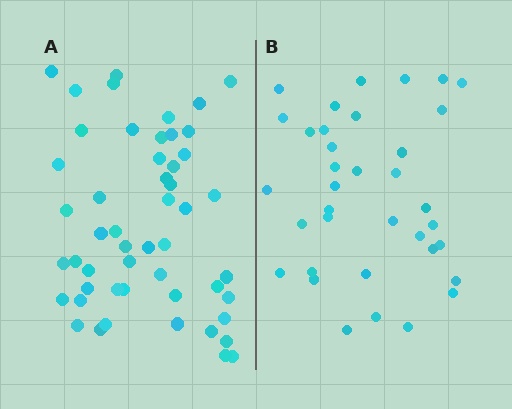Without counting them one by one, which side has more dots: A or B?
Region A (the left region) has more dots.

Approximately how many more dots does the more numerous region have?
Region A has approximately 15 more dots than region B.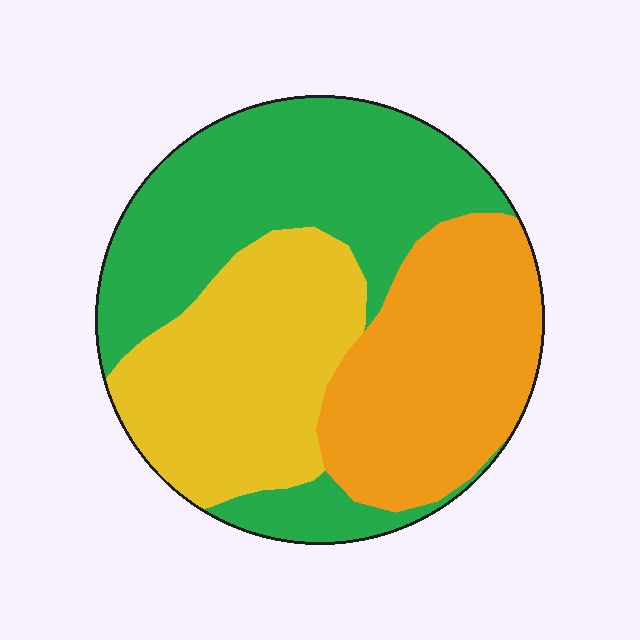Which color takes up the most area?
Green, at roughly 40%.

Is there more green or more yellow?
Green.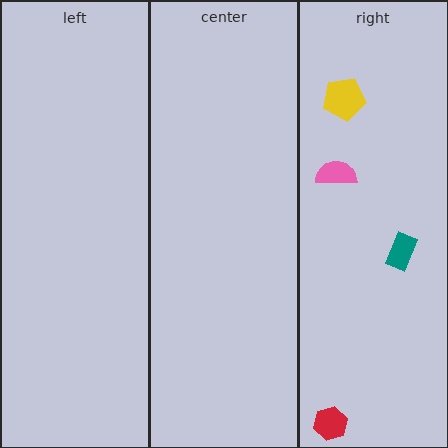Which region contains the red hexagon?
The right region.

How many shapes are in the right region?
4.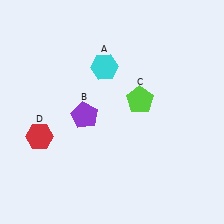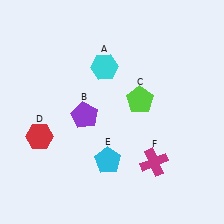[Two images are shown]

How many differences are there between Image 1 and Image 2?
There are 2 differences between the two images.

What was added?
A cyan pentagon (E), a magenta cross (F) were added in Image 2.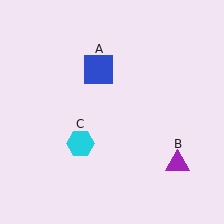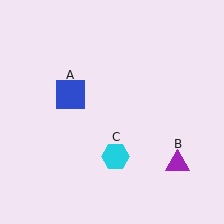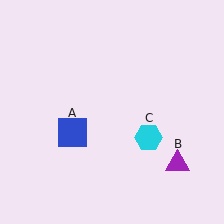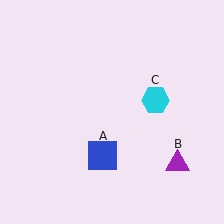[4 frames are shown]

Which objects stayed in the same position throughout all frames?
Purple triangle (object B) remained stationary.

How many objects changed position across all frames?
2 objects changed position: blue square (object A), cyan hexagon (object C).